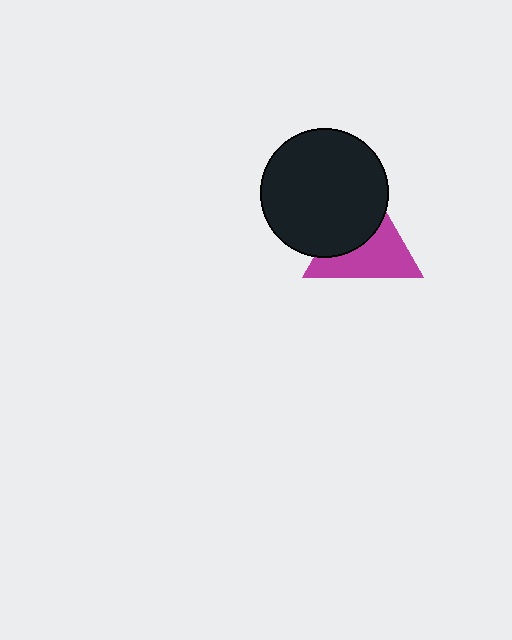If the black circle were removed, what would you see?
You would see the complete magenta triangle.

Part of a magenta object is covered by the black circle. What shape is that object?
It is a triangle.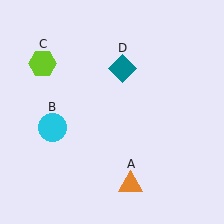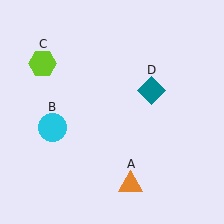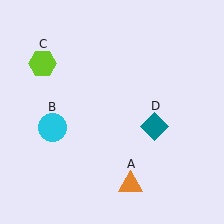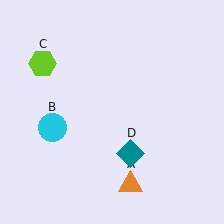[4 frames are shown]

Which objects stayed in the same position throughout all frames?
Orange triangle (object A) and cyan circle (object B) and lime hexagon (object C) remained stationary.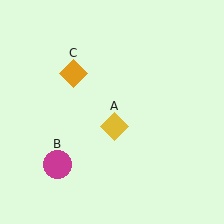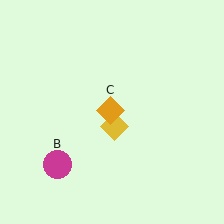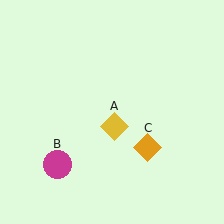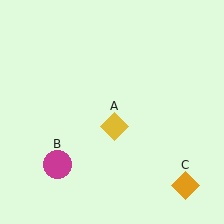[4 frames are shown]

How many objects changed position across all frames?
1 object changed position: orange diamond (object C).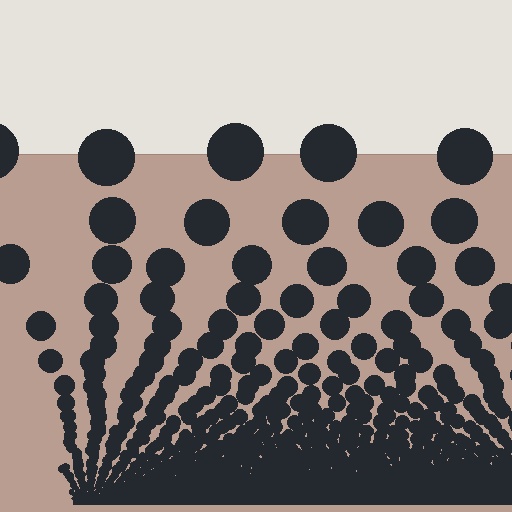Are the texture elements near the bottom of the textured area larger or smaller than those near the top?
Smaller. The gradient is inverted — elements near the bottom are smaller and denser.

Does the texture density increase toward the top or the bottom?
Density increases toward the bottom.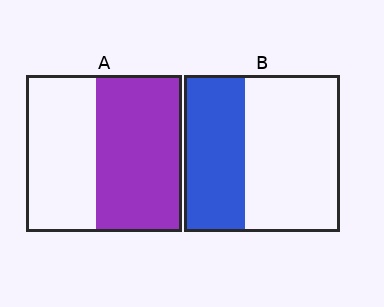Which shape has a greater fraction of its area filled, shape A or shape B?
Shape A.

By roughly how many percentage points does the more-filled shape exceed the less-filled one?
By roughly 15 percentage points (A over B).